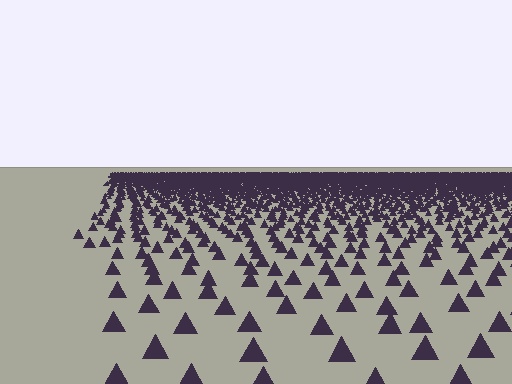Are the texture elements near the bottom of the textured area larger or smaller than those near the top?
Larger. Near the bottom, elements are closer to the viewer and appear at a bigger on-screen size.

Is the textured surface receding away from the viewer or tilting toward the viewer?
The surface is receding away from the viewer. Texture elements get smaller and denser toward the top.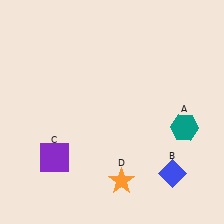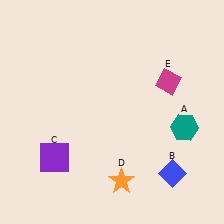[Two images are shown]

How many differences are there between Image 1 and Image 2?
There is 1 difference between the two images.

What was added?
A magenta diamond (E) was added in Image 2.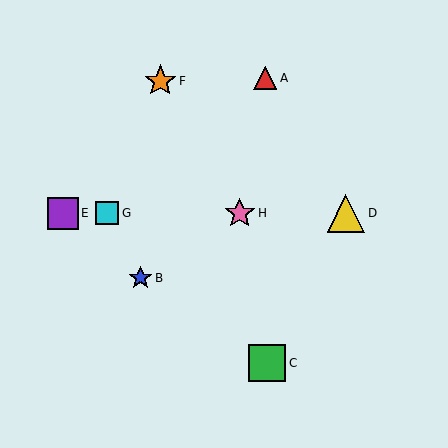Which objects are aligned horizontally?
Objects D, E, G, H are aligned horizontally.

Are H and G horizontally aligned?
Yes, both are at y≈213.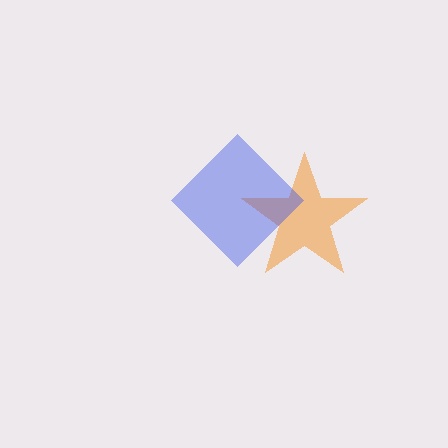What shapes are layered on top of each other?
The layered shapes are: an orange star, a blue diamond.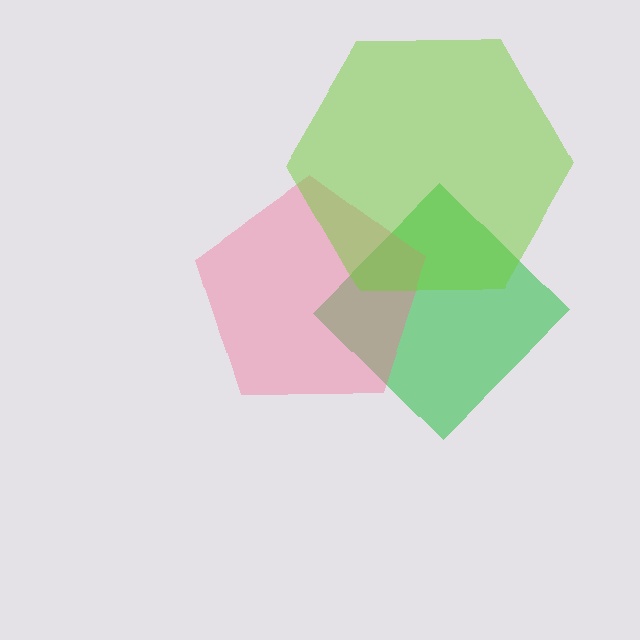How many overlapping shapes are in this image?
There are 3 overlapping shapes in the image.